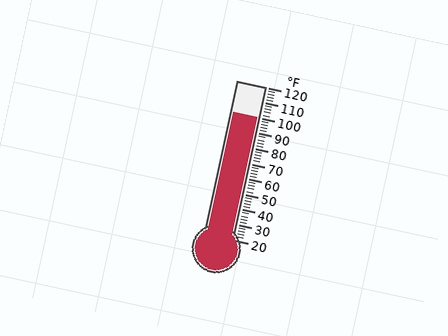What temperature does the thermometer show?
The thermometer shows approximately 100°F.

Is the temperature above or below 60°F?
The temperature is above 60°F.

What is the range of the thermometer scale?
The thermometer scale ranges from 20°F to 120°F.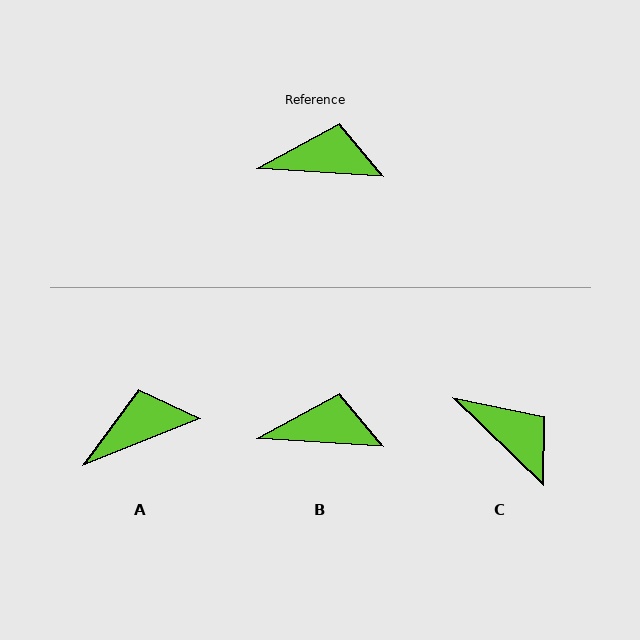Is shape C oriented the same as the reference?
No, it is off by about 40 degrees.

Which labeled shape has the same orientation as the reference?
B.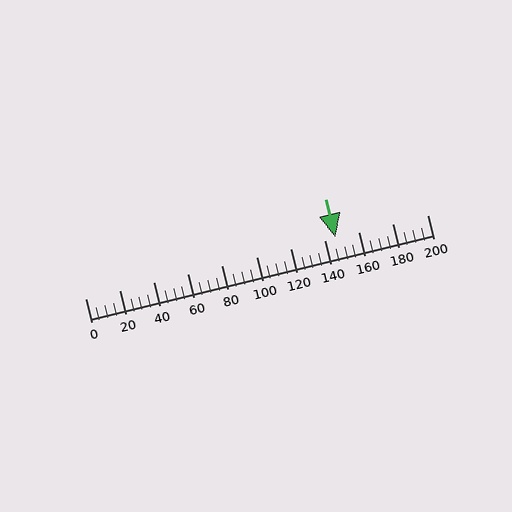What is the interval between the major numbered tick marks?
The major tick marks are spaced 20 units apart.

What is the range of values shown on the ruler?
The ruler shows values from 0 to 200.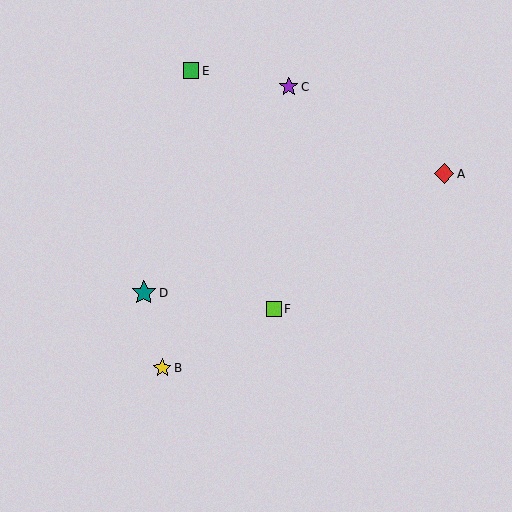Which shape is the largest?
The teal star (labeled D) is the largest.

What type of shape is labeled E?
Shape E is a green square.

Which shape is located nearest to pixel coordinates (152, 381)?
The yellow star (labeled B) at (162, 368) is nearest to that location.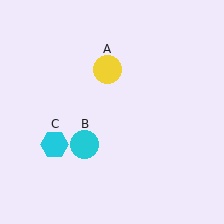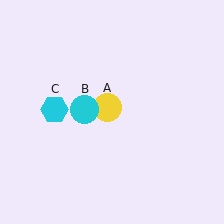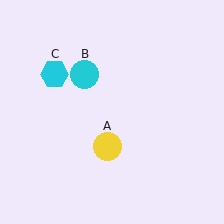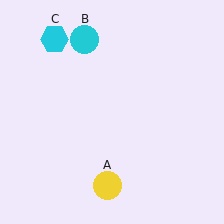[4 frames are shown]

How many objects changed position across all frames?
3 objects changed position: yellow circle (object A), cyan circle (object B), cyan hexagon (object C).